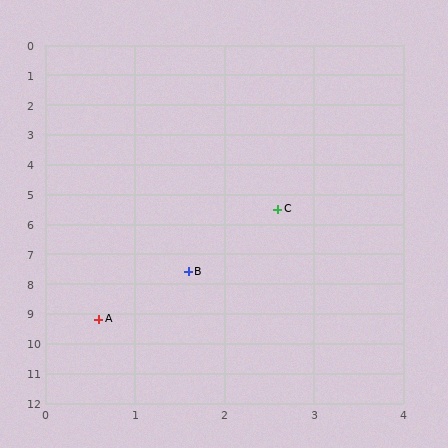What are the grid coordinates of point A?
Point A is at approximately (0.6, 9.2).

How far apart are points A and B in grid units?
Points A and B are about 1.9 grid units apart.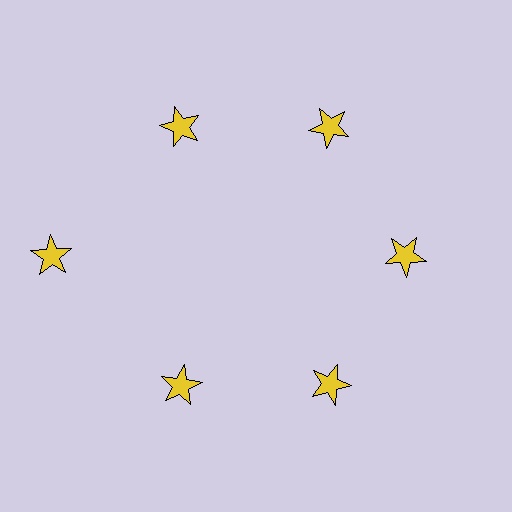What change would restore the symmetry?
The symmetry would be restored by moving it inward, back onto the ring so that all 6 stars sit at equal angles and equal distance from the center.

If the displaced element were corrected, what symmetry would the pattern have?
It would have 6-fold rotational symmetry — the pattern would map onto itself every 60 degrees.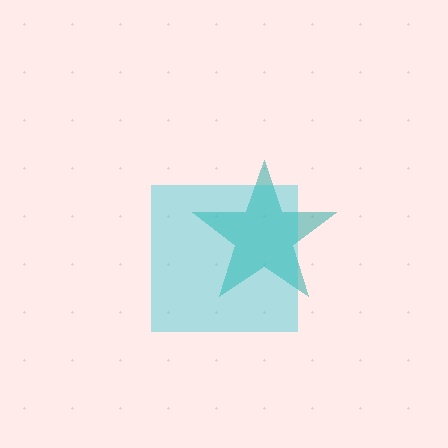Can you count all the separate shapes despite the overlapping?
Yes, there are 2 separate shapes.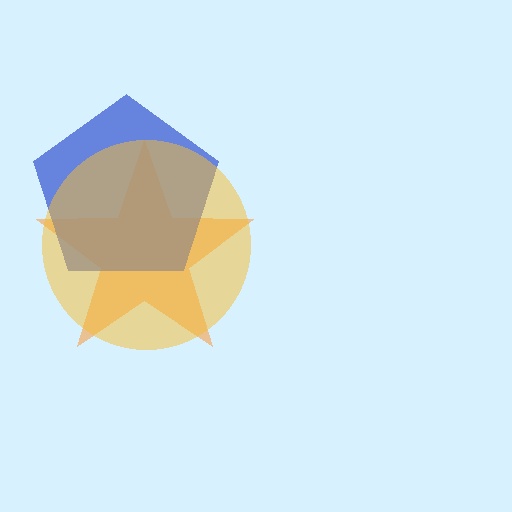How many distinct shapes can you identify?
There are 3 distinct shapes: an orange star, a blue pentagon, a yellow circle.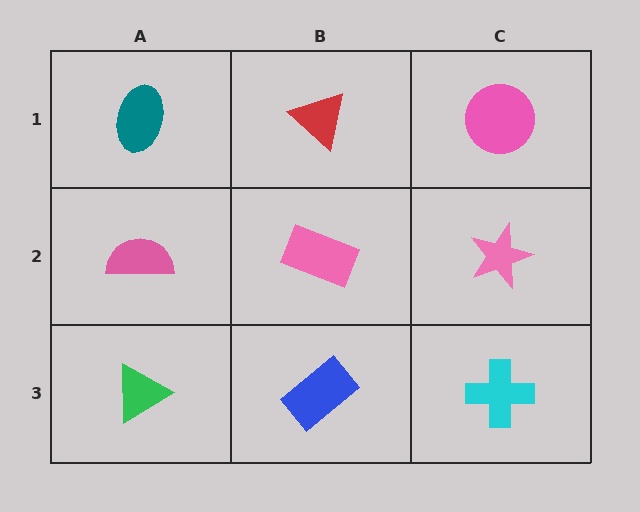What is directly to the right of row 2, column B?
A pink star.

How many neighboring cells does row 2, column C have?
3.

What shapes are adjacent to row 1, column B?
A pink rectangle (row 2, column B), a teal ellipse (row 1, column A), a pink circle (row 1, column C).